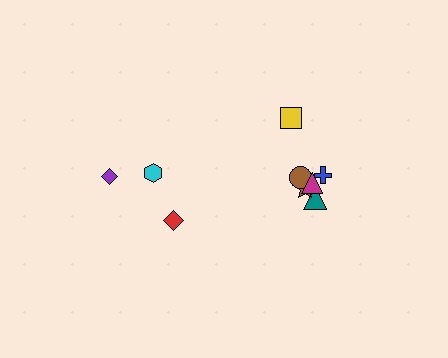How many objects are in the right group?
There are 6 objects.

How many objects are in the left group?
There are 3 objects.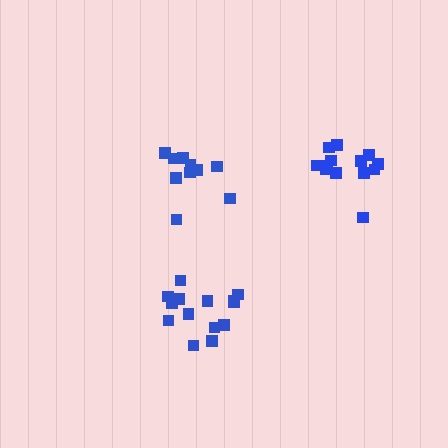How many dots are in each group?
Group 1: 14 dots, Group 2: 13 dots, Group 3: 10 dots (37 total).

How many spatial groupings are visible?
There are 3 spatial groupings.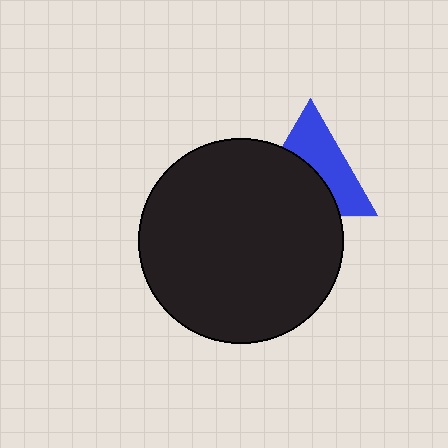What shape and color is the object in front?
The object in front is a black circle.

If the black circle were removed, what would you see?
You would see the complete blue triangle.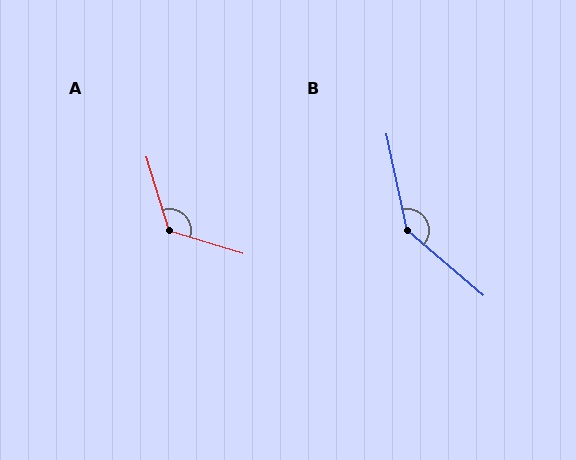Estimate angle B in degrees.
Approximately 143 degrees.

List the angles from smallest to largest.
A (124°), B (143°).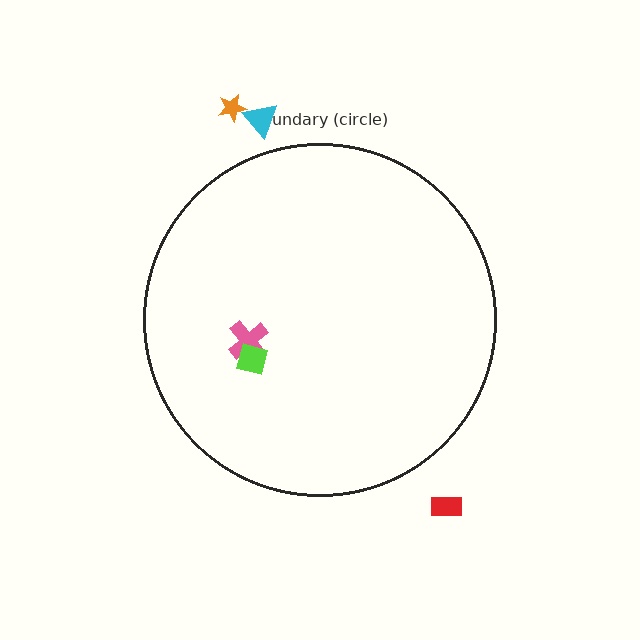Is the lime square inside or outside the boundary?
Inside.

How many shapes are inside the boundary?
2 inside, 3 outside.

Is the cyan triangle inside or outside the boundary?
Outside.